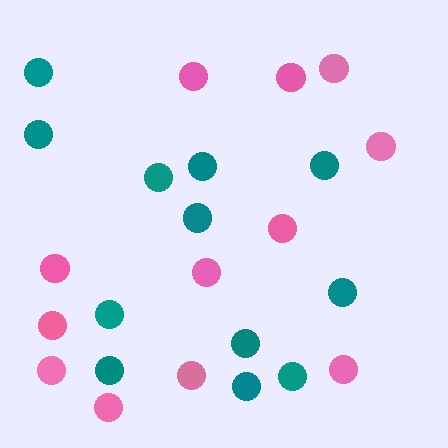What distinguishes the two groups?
There are 2 groups: one group of pink circles (12) and one group of teal circles (12).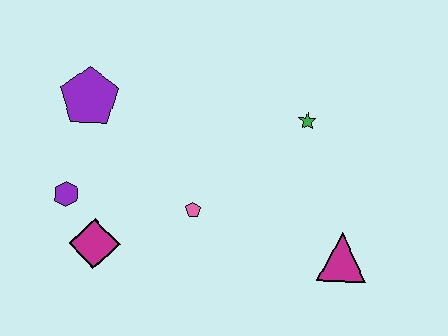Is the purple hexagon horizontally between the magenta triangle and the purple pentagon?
No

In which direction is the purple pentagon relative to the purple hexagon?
The purple pentagon is above the purple hexagon.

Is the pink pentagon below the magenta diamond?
No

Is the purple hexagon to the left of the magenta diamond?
Yes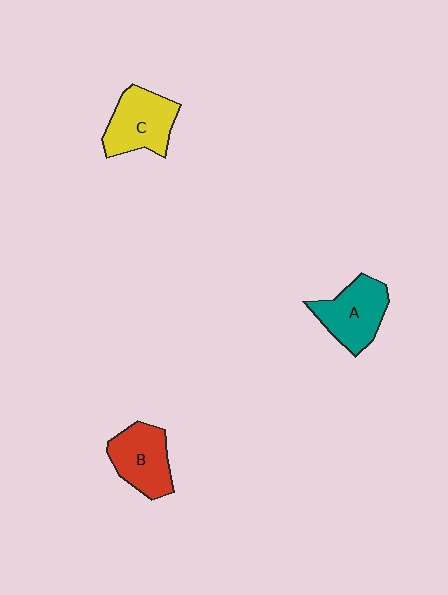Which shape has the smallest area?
Shape B (red).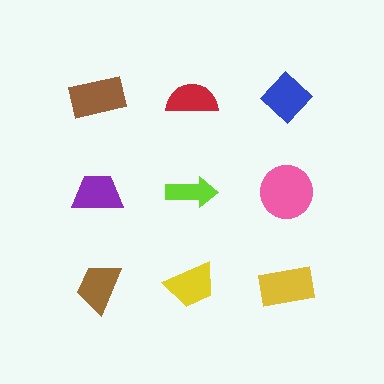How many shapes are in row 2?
3 shapes.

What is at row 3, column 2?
A yellow trapezoid.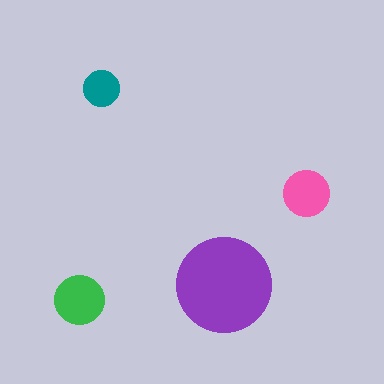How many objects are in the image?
There are 4 objects in the image.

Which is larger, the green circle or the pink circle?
The green one.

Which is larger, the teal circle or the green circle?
The green one.